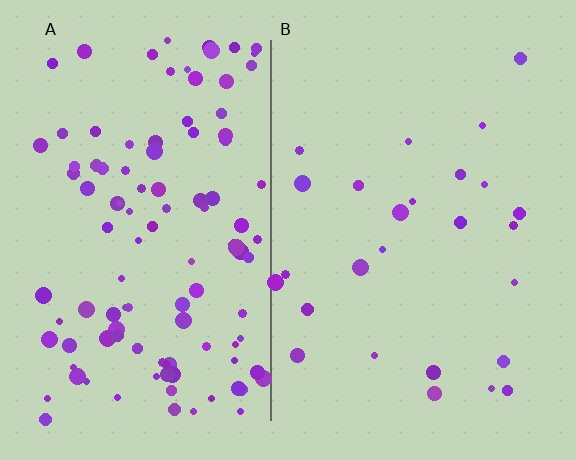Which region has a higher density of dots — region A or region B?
A (the left).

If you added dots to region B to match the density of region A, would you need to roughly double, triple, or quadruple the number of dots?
Approximately quadruple.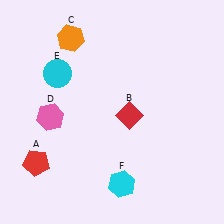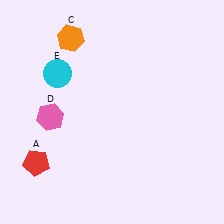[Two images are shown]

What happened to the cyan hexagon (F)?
The cyan hexagon (F) was removed in Image 2. It was in the bottom-right area of Image 1.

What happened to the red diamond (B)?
The red diamond (B) was removed in Image 2. It was in the bottom-right area of Image 1.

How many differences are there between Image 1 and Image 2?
There are 2 differences between the two images.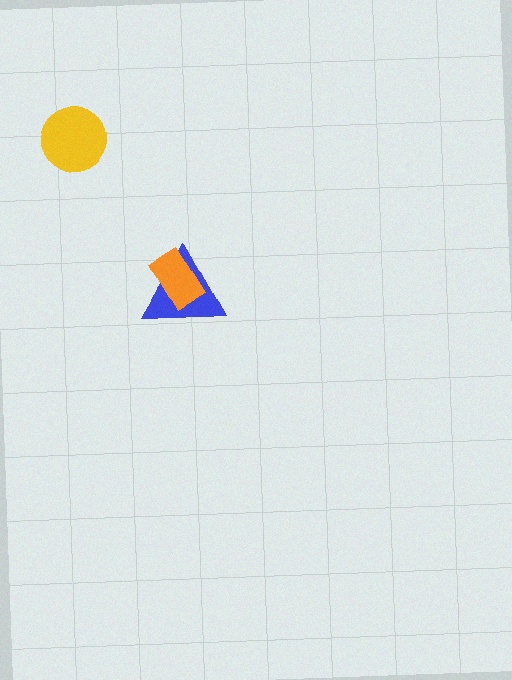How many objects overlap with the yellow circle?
0 objects overlap with the yellow circle.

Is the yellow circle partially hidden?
No, no other shape covers it.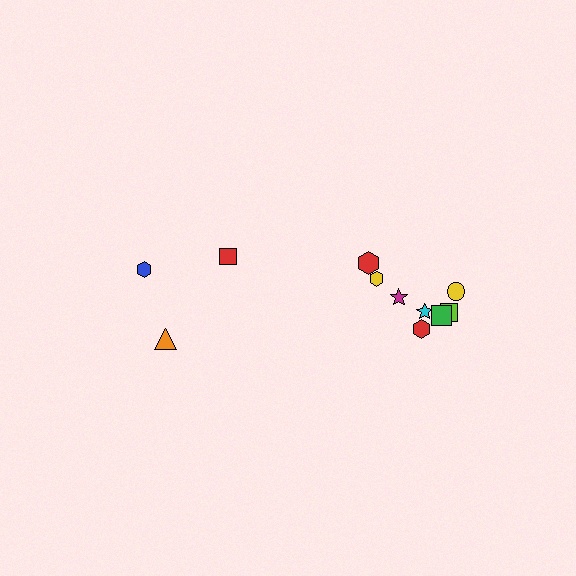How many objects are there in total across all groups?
There are 11 objects.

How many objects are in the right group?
There are 8 objects.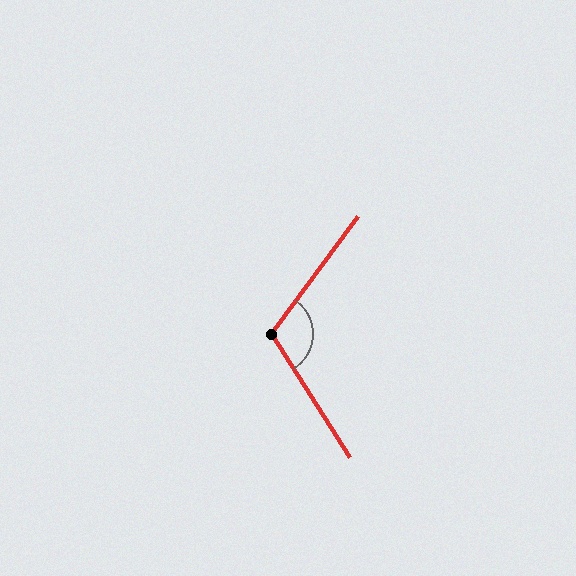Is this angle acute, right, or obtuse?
It is obtuse.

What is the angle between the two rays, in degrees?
Approximately 111 degrees.